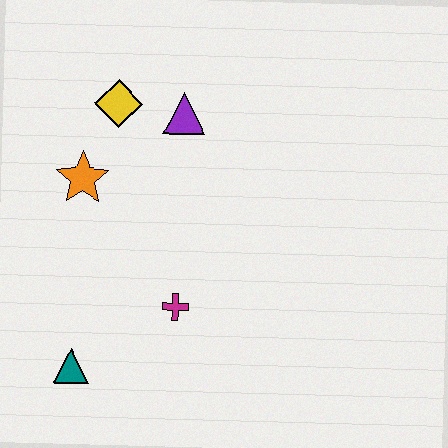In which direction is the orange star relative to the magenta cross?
The orange star is above the magenta cross.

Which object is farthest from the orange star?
The teal triangle is farthest from the orange star.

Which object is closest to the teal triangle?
The magenta cross is closest to the teal triangle.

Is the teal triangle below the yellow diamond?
Yes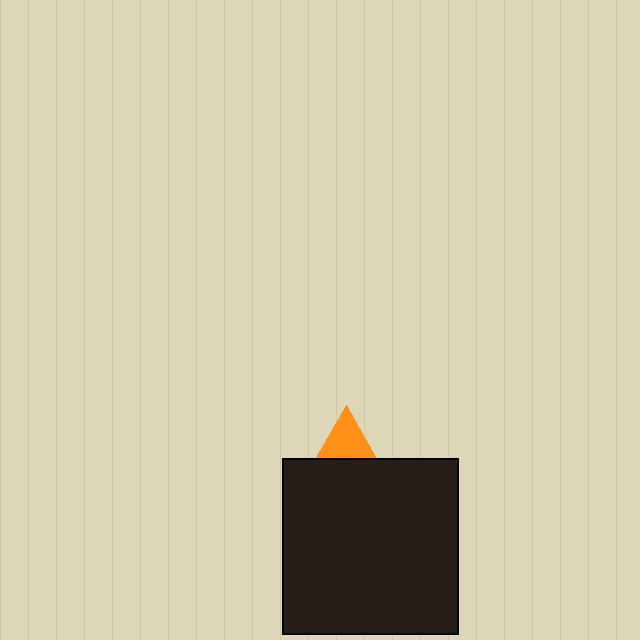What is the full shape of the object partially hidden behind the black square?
The partially hidden object is an orange triangle.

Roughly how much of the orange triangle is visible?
A small part of it is visible (roughly 45%).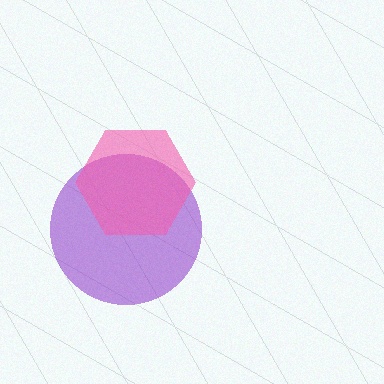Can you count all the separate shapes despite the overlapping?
Yes, there are 2 separate shapes.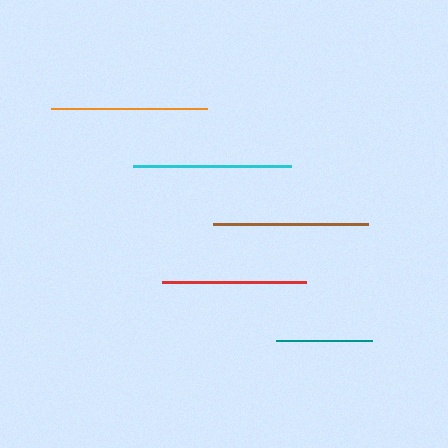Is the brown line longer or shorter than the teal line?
The brown line is longer than the teal line.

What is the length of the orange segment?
The orange segment is approximately 156 pixels long.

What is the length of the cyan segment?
The cyan segment is approximately 158 pixels long.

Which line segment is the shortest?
The teal line is the shortest at approximately 96 pixels.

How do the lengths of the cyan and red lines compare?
The cyan and red lines are approximately the same length.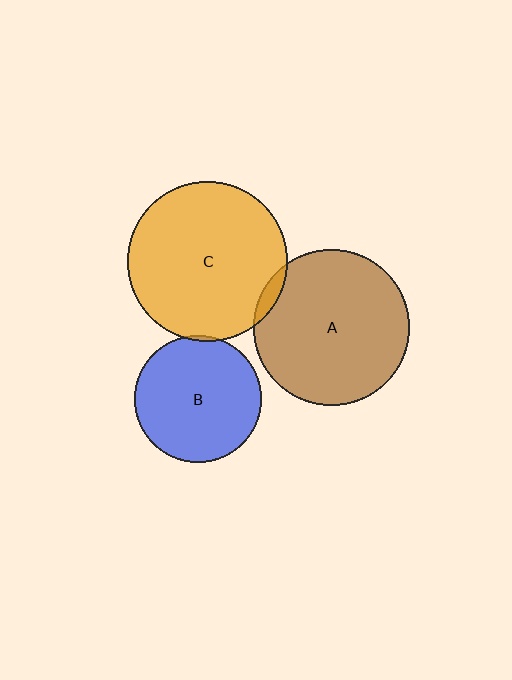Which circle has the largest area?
Circle C (orange).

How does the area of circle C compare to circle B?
Approximately 1.6 times.